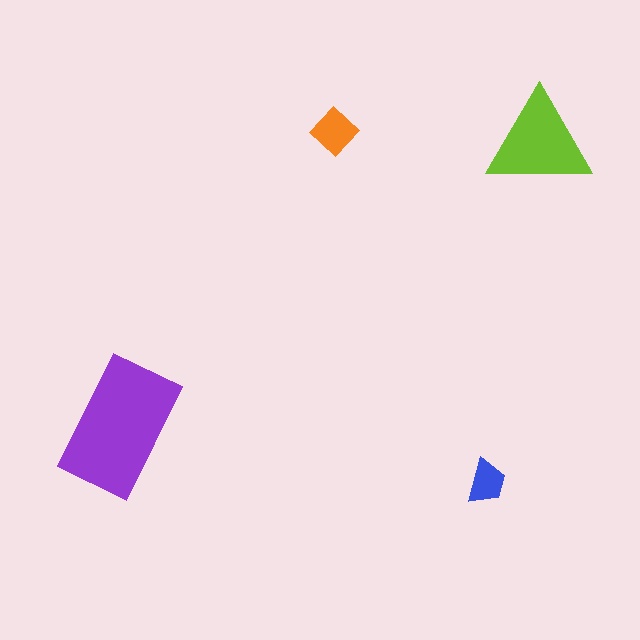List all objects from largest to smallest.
The purple rectangle, the lime triangle, the orange diamond, the blue trapezoid.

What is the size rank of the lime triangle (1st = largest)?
2nd.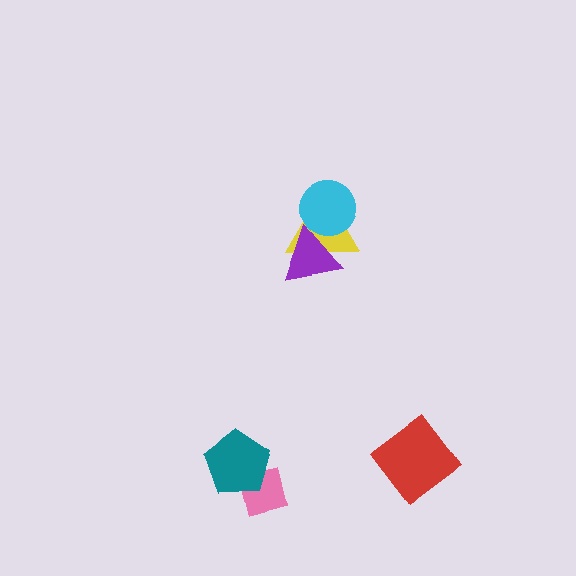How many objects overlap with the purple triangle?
2 objects overlap with the purple triangle.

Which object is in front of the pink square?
The teal pentagon is in front of the pink square.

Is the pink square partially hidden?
Yes, it is partially covered by another shape.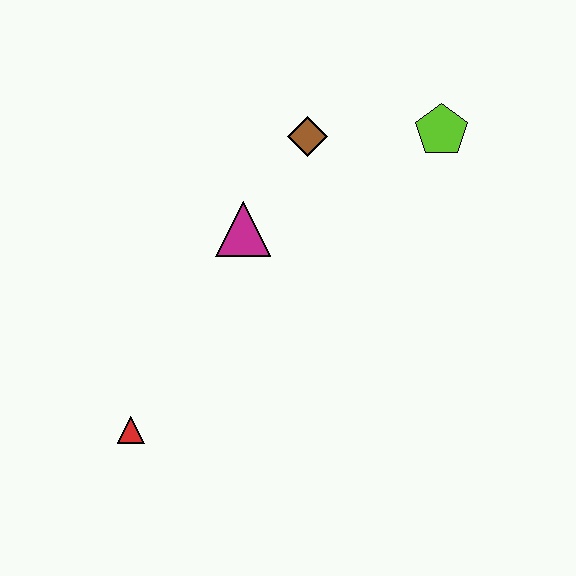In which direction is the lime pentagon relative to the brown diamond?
The lime pentagon is to the right of the brown diamond.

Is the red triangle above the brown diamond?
No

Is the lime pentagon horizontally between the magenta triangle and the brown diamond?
No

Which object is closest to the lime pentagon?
The brown diamond is closest to the lime pentagon.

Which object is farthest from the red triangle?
The lime pentagon is farthest from the red triangle.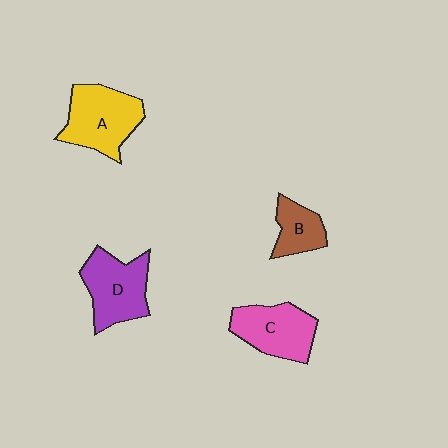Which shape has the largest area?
Shape A (yellow).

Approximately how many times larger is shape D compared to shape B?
Approximately 1.8 times.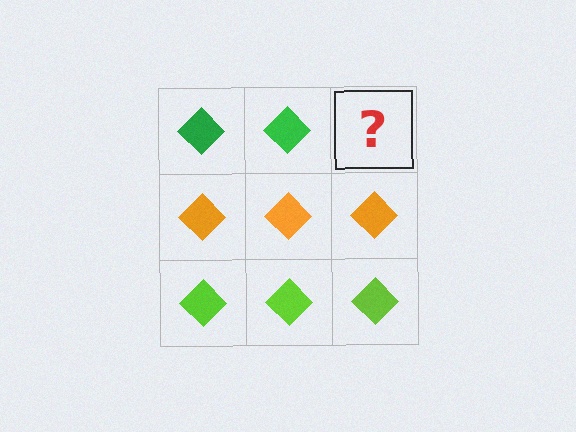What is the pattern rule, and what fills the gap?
The rule is that each row has a consistent color. The gap should be filled with a green diamond.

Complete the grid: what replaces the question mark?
The question mark should be replaced with a green diamond.